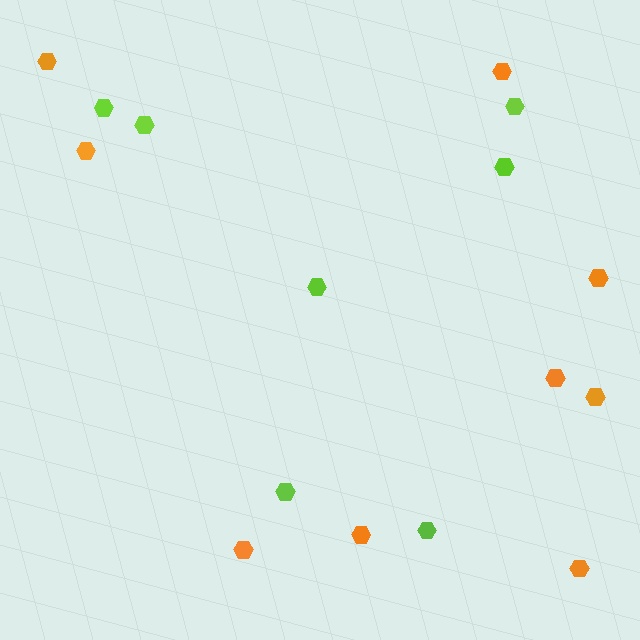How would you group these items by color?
There are 2 groups: one group of lime hexagons (7) and one group of orange hexagons (9).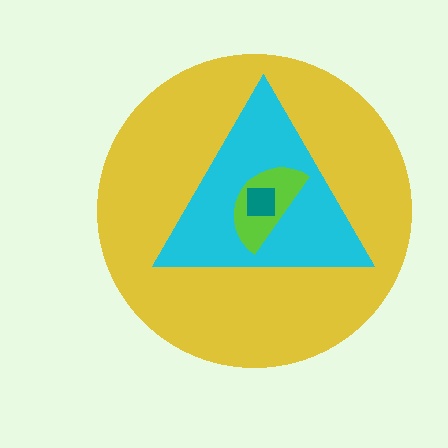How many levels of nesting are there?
4.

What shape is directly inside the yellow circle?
The cyan triangle.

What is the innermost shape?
The teal square.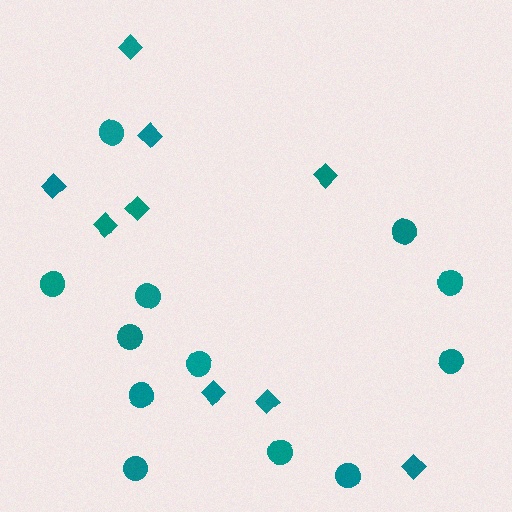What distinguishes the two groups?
There are 2 groups: one group of diamonds (9) and one group of circles (12).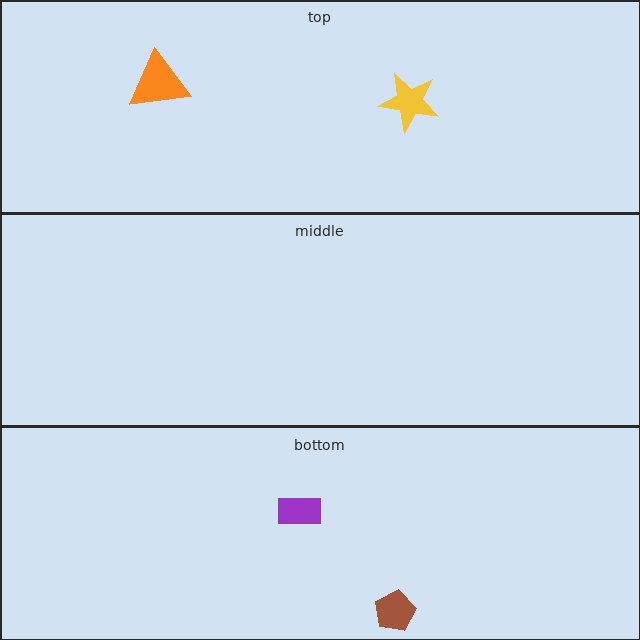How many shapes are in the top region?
2.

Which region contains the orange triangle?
The top region.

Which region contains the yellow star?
The top region.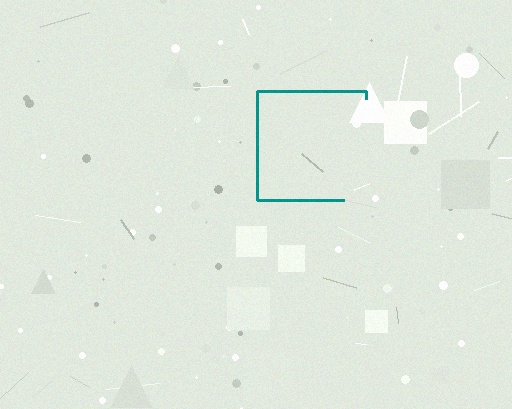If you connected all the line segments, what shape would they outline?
They would outline a square.